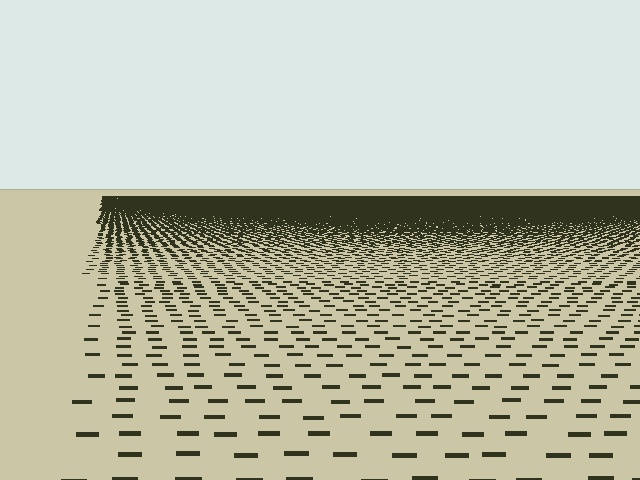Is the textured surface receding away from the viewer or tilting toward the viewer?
The surface is receding away from the viewer. Texture elements get smaller and denser toward the top.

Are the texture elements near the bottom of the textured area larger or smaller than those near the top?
Larger. Near the bottom, elements are closer to the viewer and appear at a bigger on-screen size.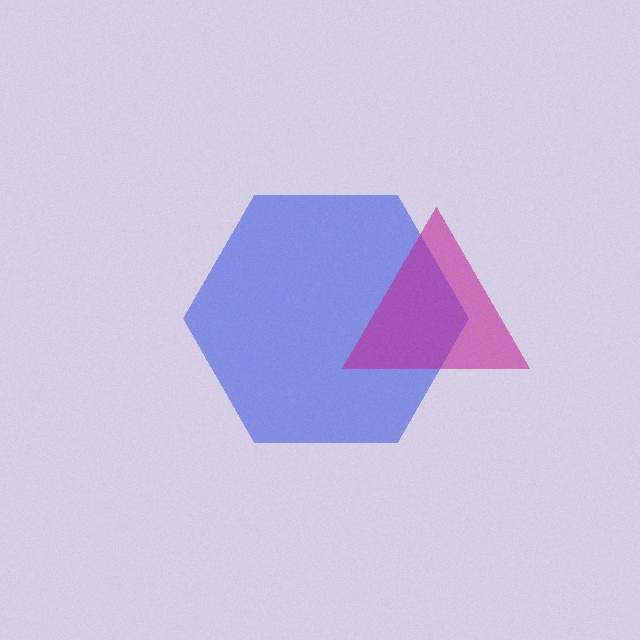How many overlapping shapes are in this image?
There are 2 overlapping shapes in the image.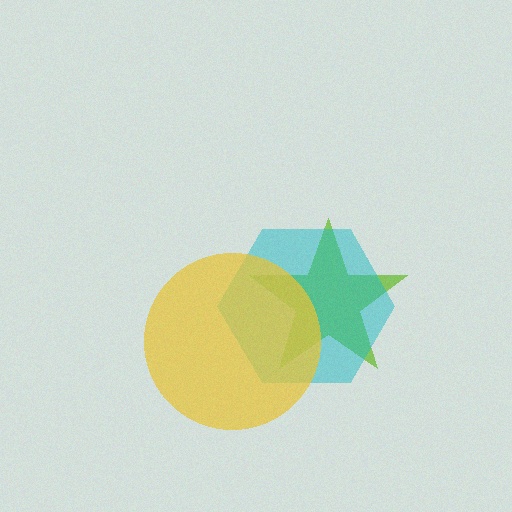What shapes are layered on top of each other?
The layered shapes are: a lime star, a cyan hexagon, a yellow circle.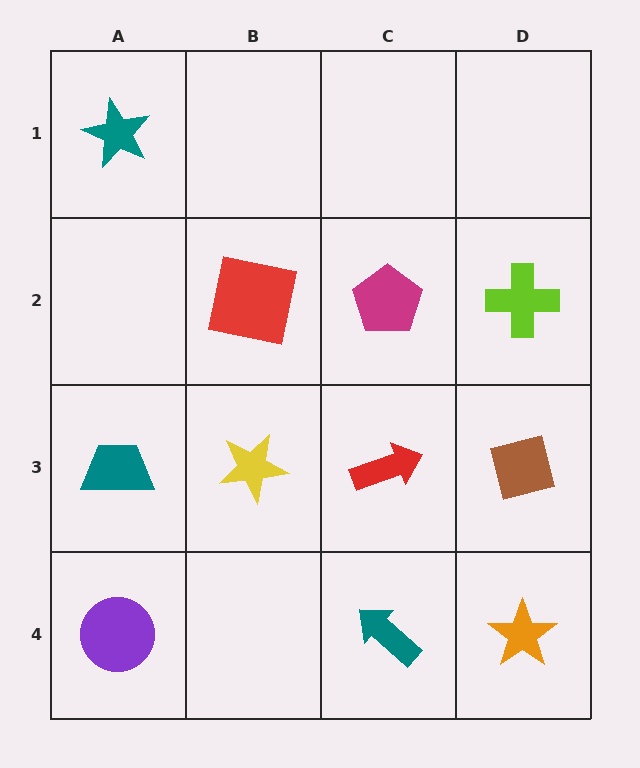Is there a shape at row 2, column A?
No, that cell is empty.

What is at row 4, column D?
An orange star.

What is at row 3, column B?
A yellow star.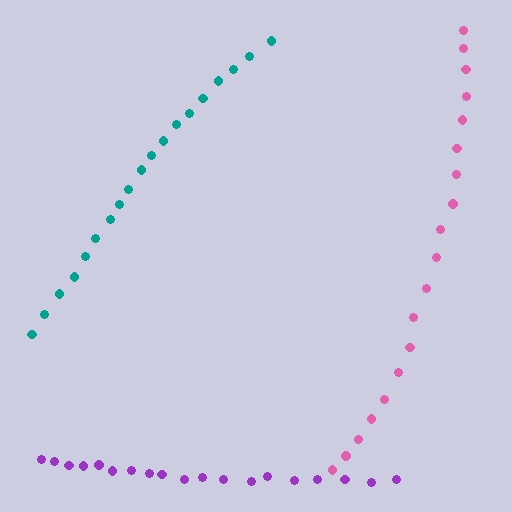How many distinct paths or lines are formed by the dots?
There are 3 distinct paths.